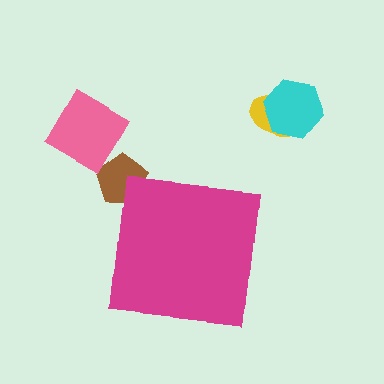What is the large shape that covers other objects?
A magenta square.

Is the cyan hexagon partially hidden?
No, the cyan hexagon is fully visible.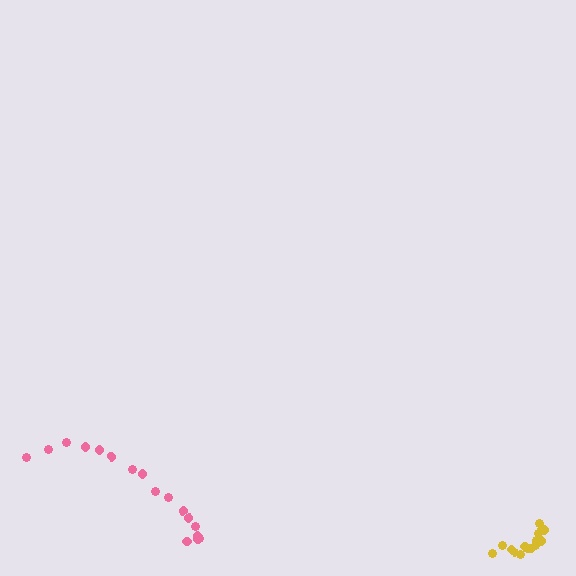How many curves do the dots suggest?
There are 2 distinct paths.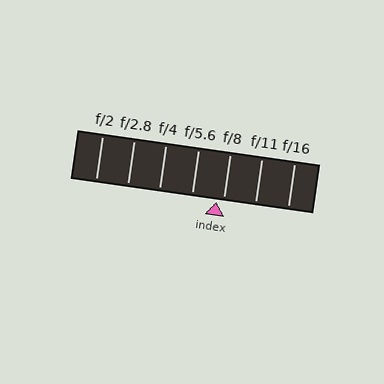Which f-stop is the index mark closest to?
The index mark is closest to f/8.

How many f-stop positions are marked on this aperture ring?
There are 7 f-stop positions marked.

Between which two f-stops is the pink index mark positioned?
The index mark is between f/5.6 and f/8.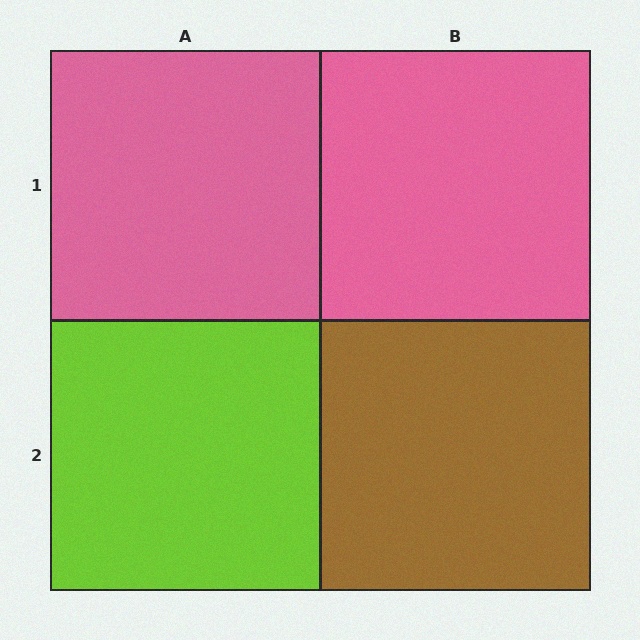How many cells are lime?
1 cell is lime.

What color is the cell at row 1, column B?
Pink.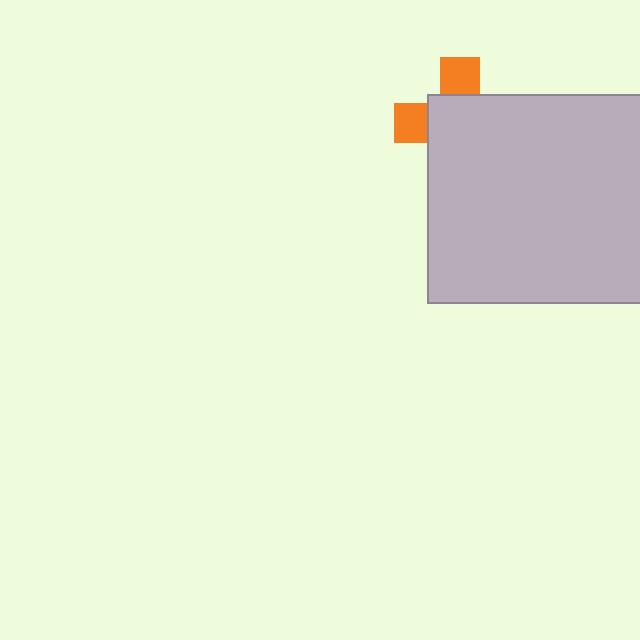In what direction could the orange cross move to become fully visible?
The orange cross could move toward the upper-left. That would shift it out from behind the light gray rectangle entirely.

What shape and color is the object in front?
The object in front is a light gray rectangle.